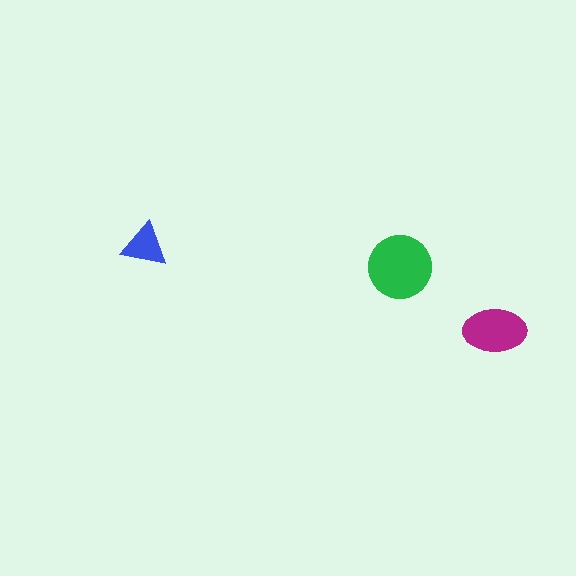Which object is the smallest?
The blue triangle.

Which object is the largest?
The green circle.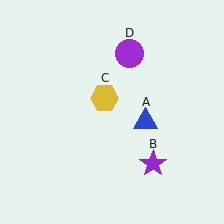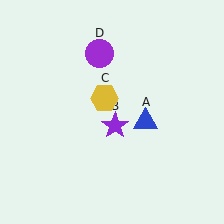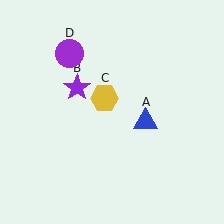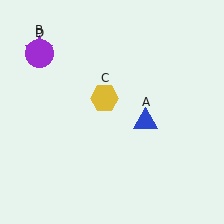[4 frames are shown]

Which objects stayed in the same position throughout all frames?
Blue triangle (object A) and yellow hexagon (object C) remained stationary.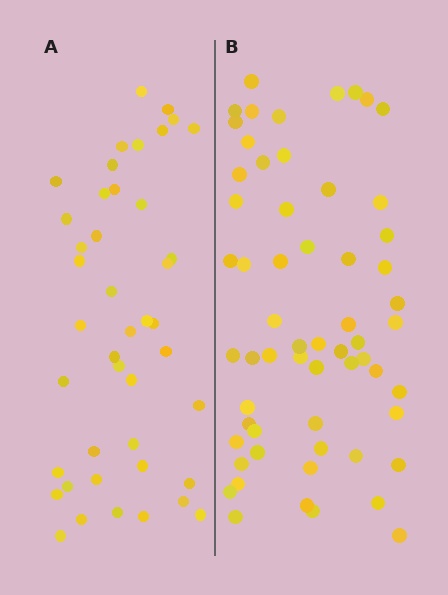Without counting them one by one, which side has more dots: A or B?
Region B (the right region) has more dots.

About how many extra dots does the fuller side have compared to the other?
Region B has approximately 15 more dots than region A.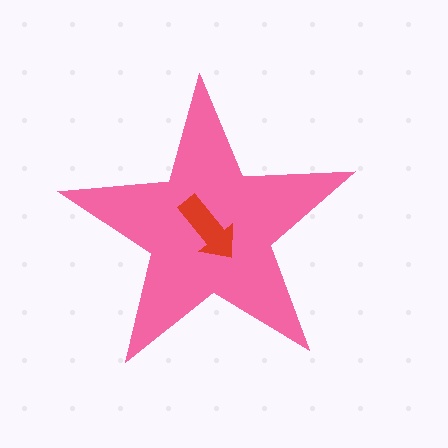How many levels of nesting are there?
2.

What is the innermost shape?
The red arrow.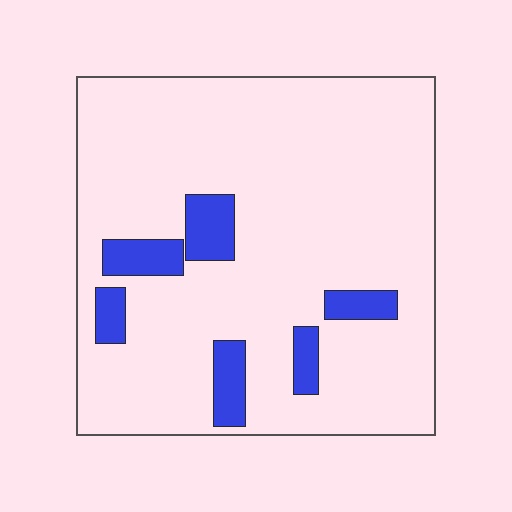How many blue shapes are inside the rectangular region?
6.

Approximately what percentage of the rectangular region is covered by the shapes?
Approximately 10%.